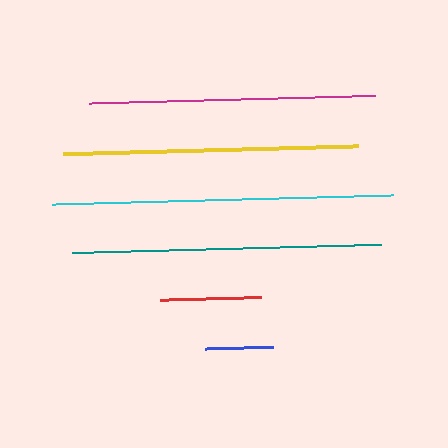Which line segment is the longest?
The cyan line is the longest at approximately 341 pixels.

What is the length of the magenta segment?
The magenta segment is approximately 286 pixels long.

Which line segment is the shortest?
The blue line is the shortest at approximately 67 pixels.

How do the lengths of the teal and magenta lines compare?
The teal and magenta lines are approximately the same length.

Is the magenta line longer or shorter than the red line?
The magenta line is longer than the red line.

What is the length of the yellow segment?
The yellow segment is approximately 295 pixels long.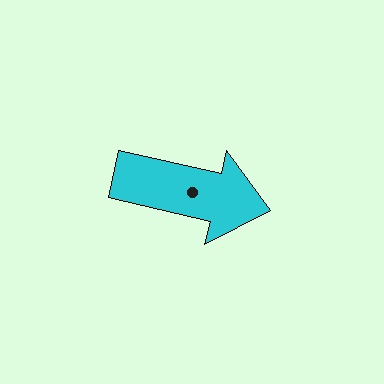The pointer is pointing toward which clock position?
Roughly 3 o'clock.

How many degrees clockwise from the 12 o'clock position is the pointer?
Approximately 103 degrees.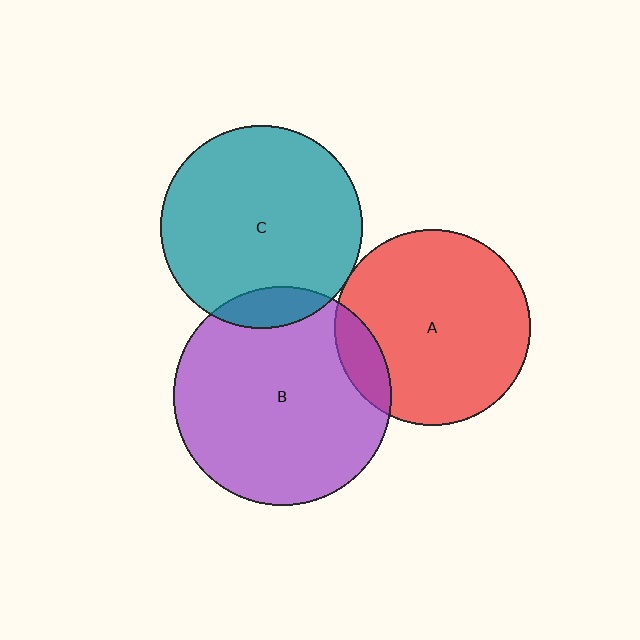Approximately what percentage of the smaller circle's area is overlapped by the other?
Approximately 10%.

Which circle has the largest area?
Circle B (purple).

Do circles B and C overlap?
Yes.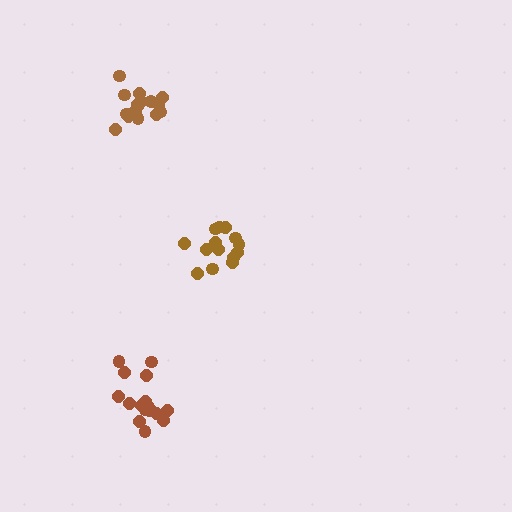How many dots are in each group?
Group 1: 14 dots, Group 2: 16 dots, Group 3: 17 dots (47 total).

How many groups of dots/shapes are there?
There are 3 groups.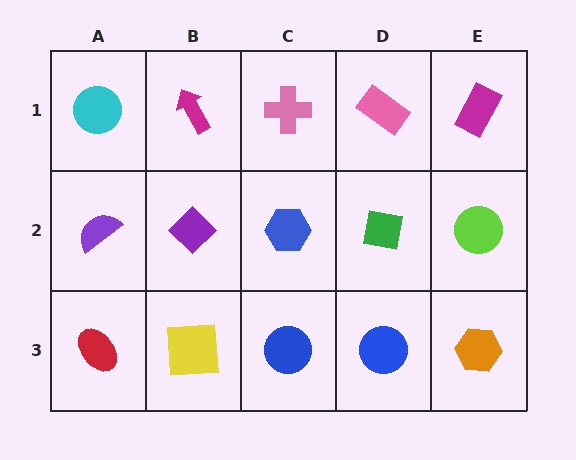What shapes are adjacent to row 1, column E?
A lime circle (row 2, column E), a pink rectangle (row 1, column D).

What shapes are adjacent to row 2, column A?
A cyan circle (row 1, column A), a red ellipse (row 3, column A), a purple diamond (row 2, column B).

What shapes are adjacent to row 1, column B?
A purple diamond (row 2, column B), a cyan circle (row 1, column A), a pink cross (row 1, column C).